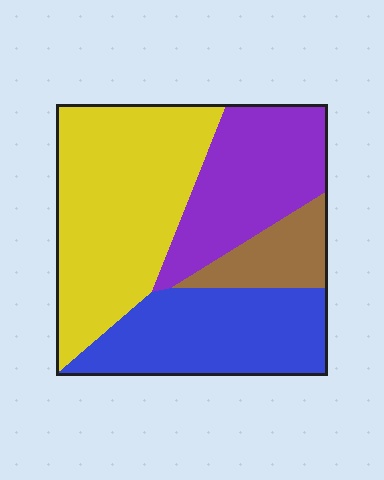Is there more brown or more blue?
Blue.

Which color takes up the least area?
Brown, at roughly 10%.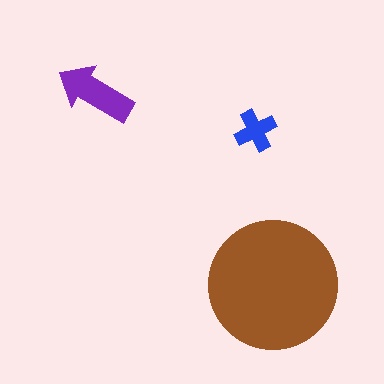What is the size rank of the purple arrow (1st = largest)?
2nd.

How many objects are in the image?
There are 3 objects in the image.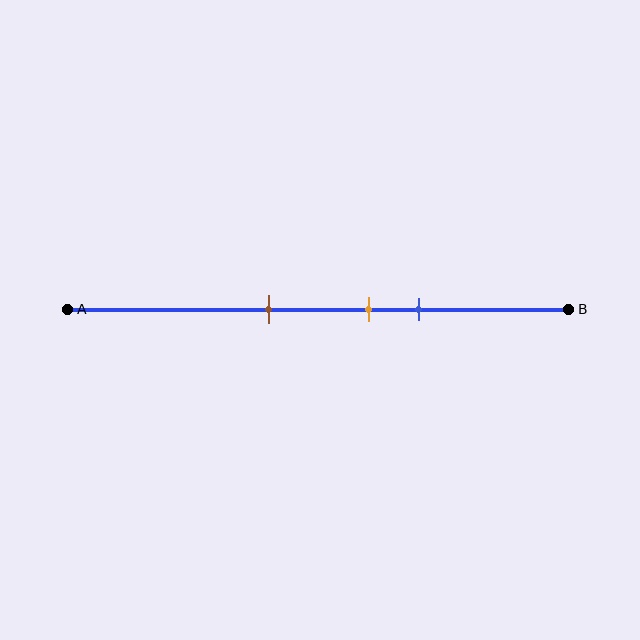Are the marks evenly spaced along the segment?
Yes, the marks are approximately evenly spaced.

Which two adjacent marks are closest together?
The orange and blue marks are the closest adjacent pair.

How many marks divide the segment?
There are 3 marks dividing the segment.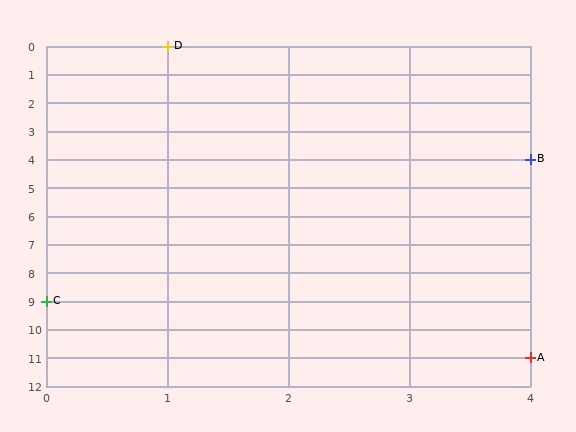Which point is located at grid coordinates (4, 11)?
Point A is at (4, 11).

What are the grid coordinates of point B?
Point B is at grid coordinates (4, 4).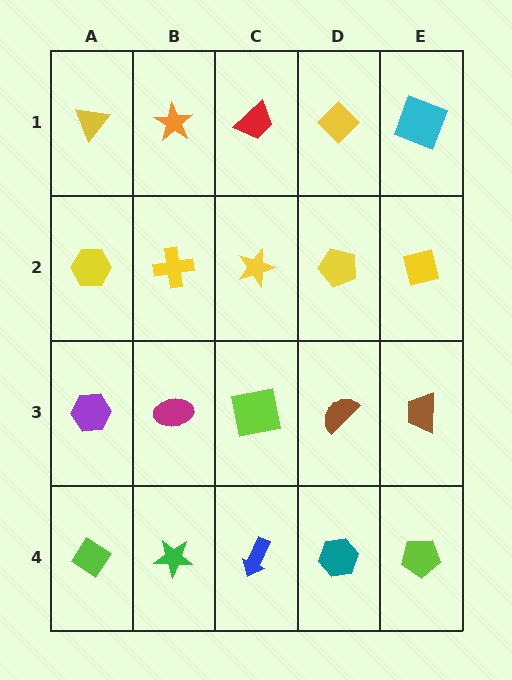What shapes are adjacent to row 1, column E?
A yellow square (row 2, column E), a yellow diamond (row 1, column D).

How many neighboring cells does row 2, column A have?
3.